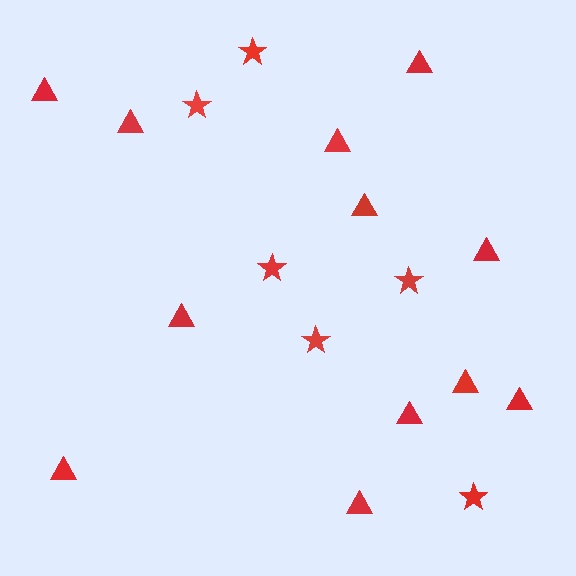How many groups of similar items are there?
There are 2 groups: one group of stars (6) and one group of triangles (12).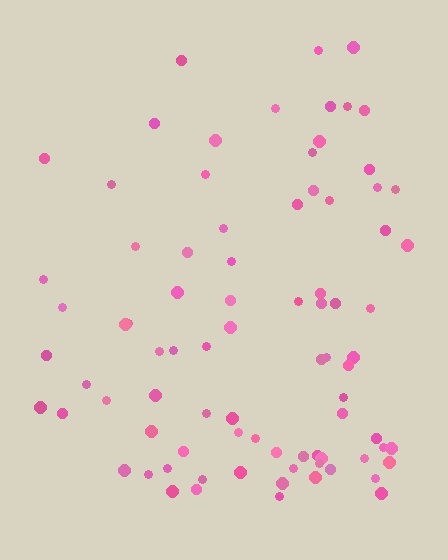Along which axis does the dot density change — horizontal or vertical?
Vertical.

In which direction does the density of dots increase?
From top to bottom, with the bottom side densest.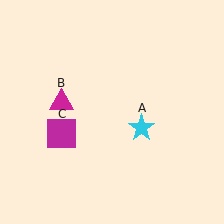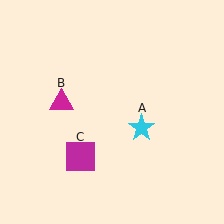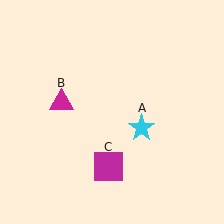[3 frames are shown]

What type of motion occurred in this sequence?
The magenta square (object C) rotated counterclockwise around the center of the scene.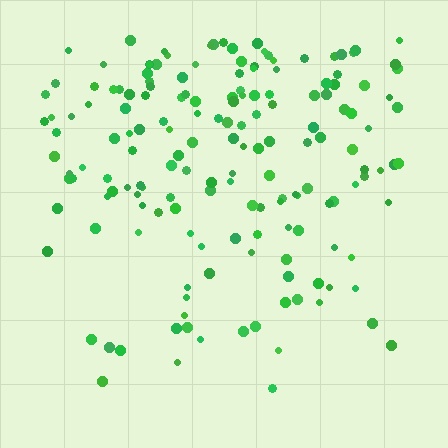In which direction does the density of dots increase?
From bottom to top, with the top side densest.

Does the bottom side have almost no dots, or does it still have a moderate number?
Still a moderate number, just noticeably fewer than the top.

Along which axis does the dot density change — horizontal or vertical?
Vertical.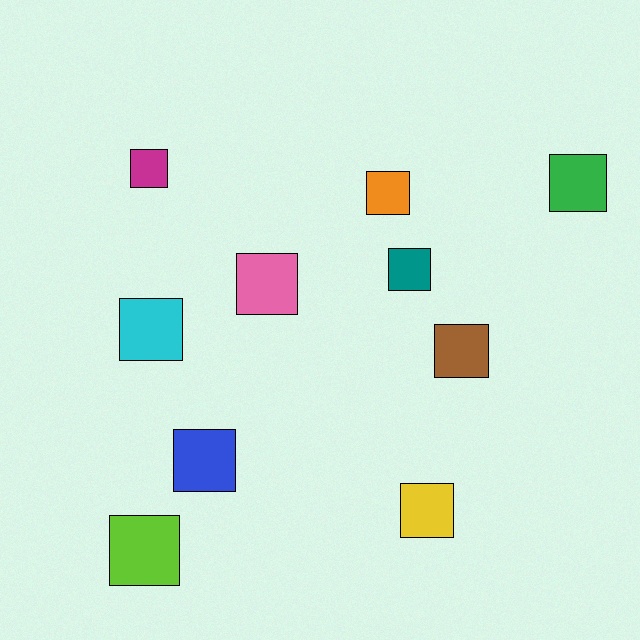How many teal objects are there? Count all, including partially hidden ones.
There is 1 teal object.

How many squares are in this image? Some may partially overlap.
There are 10 squares.